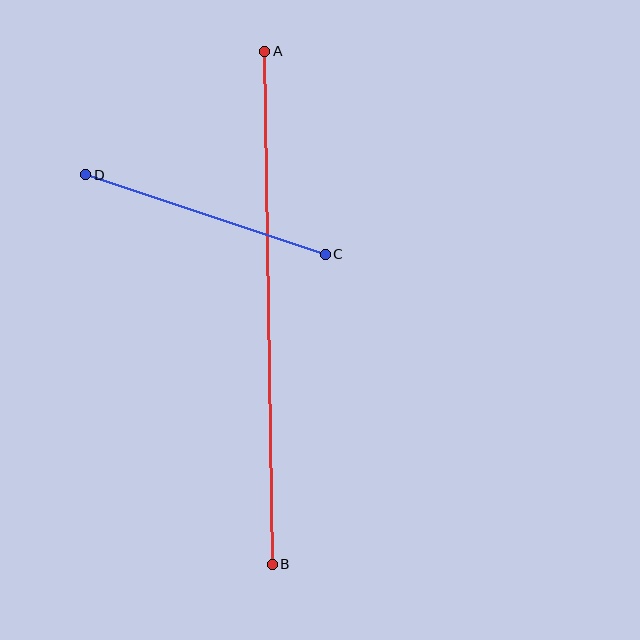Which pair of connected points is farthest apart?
Points A and B are farthest apart.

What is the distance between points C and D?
The distance is approximately 252 pixels.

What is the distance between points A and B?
The distance is approximately 513 pixels.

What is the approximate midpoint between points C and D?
The midpoint is at approximately (206, 214) pixels.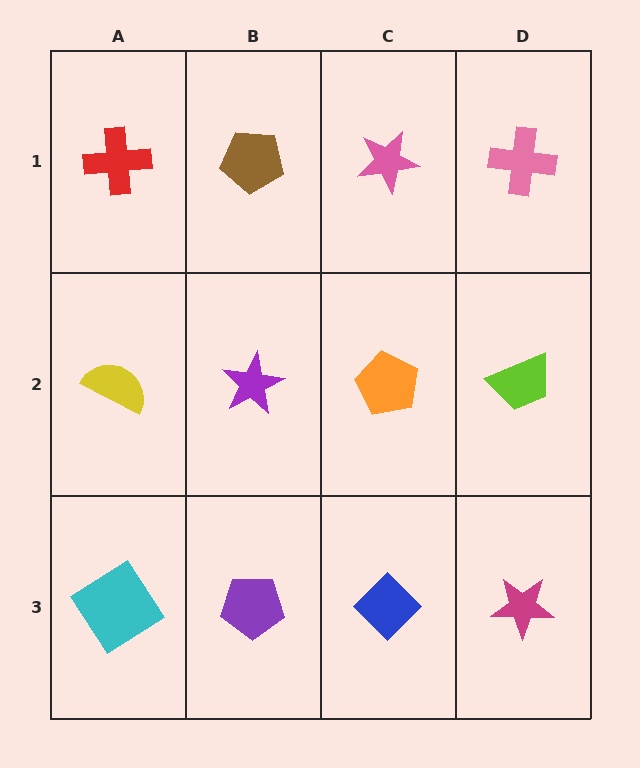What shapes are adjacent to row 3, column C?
An orange pentagon (row 2, column C), a purple pentagon (row 3, column B), a magenta star (row 3, column D).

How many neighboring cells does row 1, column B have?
3.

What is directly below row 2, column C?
A blue diamond.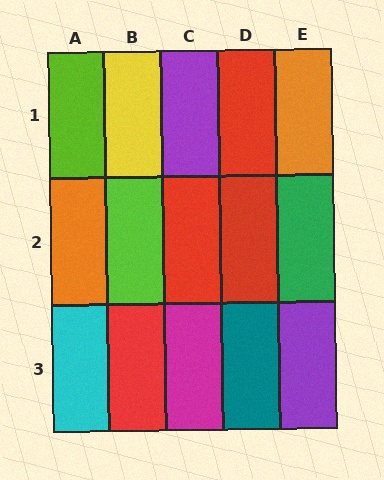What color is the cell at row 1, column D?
Red.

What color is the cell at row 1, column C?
Purple.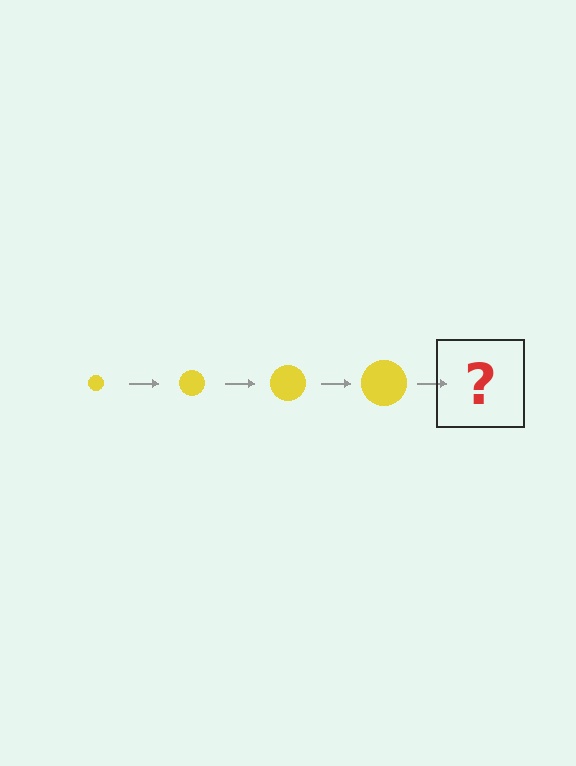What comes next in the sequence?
The next element should be a yellow circle, larger than the previous one.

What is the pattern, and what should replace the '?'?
The pattern is that the circle gets progressively larger each step. The '?' should be a yellow circle, larger than the previous one.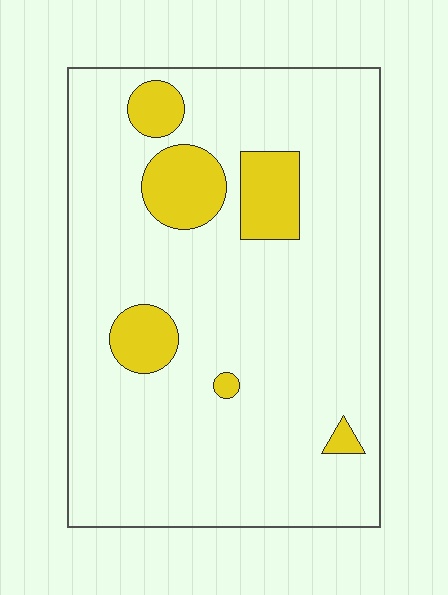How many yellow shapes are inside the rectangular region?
6.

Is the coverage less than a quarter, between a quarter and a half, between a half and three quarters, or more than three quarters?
Less than a quarter.